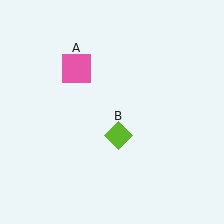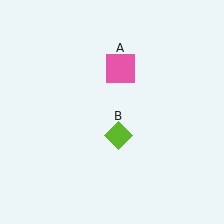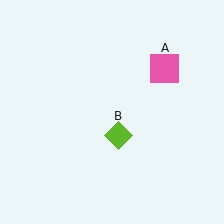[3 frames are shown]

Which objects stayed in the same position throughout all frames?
Lime diamond (object B) remained stationary.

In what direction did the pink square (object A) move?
The pink square (object A) moved right.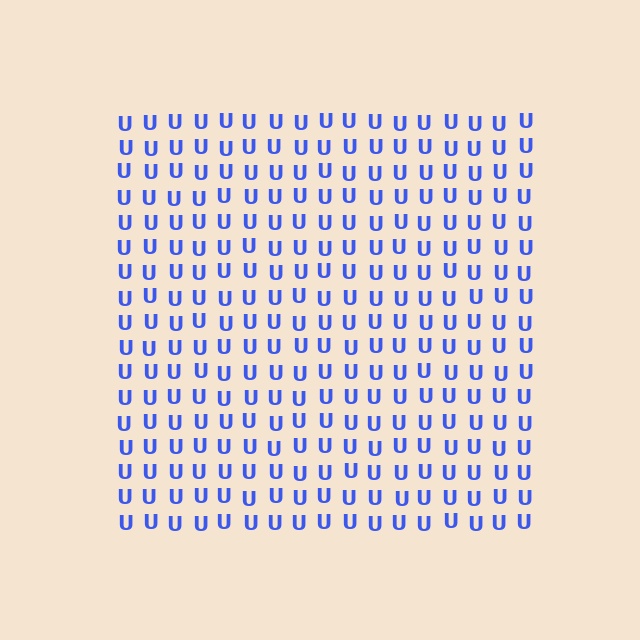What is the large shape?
The large shape is a square.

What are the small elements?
The small elements are letter U's.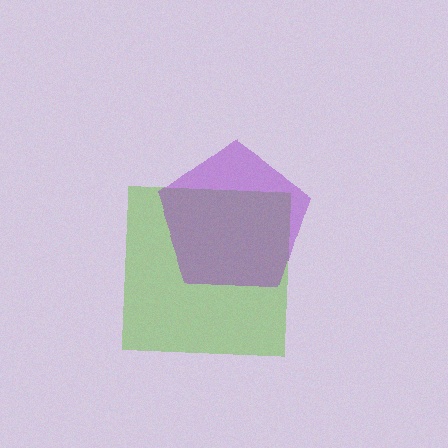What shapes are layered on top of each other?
The layered shapes are: a lime square, a purple pentagon.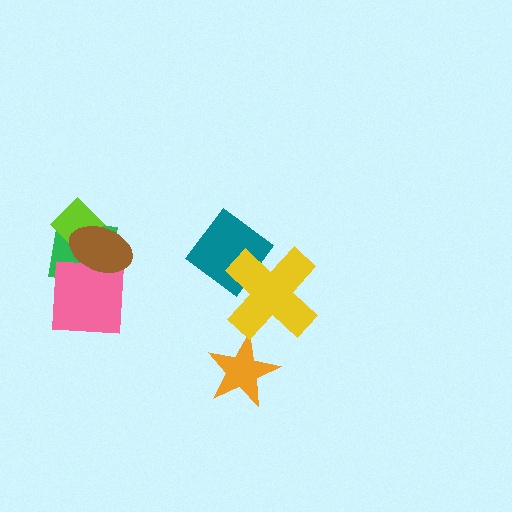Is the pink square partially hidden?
Yes, it is partially covered by another shape.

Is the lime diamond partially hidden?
Yes, it is partially covered by another shape.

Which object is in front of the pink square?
The brown ellipse is in front of the pink square.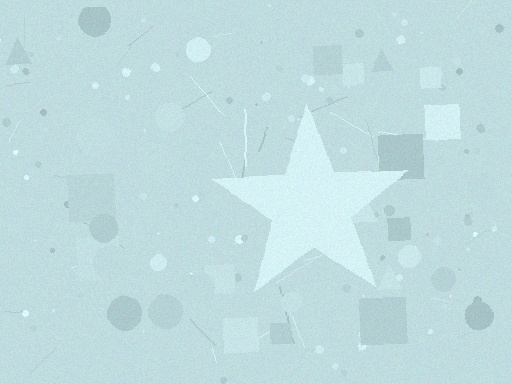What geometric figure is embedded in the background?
A star is embedded in the background.